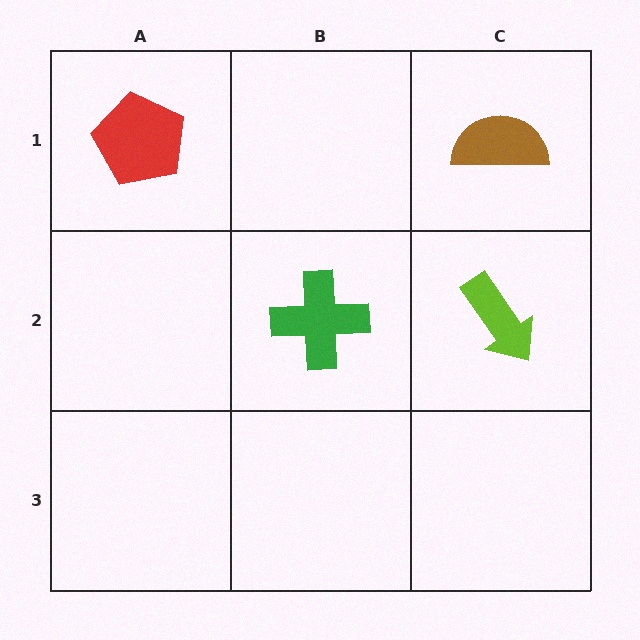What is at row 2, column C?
A lime arrow.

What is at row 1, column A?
A red pentagon.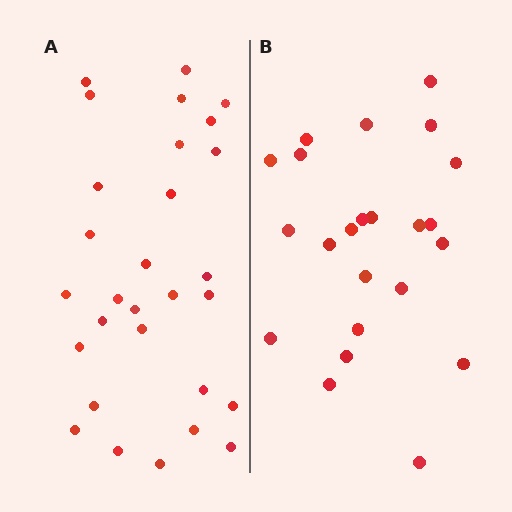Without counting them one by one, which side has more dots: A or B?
Region A (the left region) has more dots.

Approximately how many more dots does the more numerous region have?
Region A has about 6 more dots than region B.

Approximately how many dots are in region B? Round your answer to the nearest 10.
About 20 dots. (The exact count is 23, which rounds to 20.)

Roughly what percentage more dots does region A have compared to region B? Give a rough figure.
About 25% more.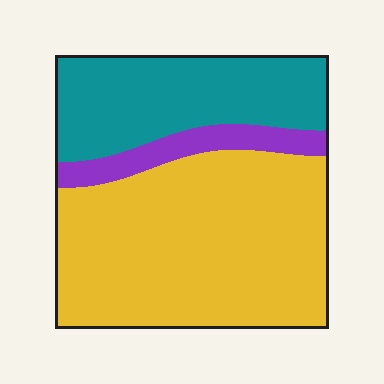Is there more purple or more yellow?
Yellow.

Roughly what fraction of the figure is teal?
Teal covers about 30% of the figure.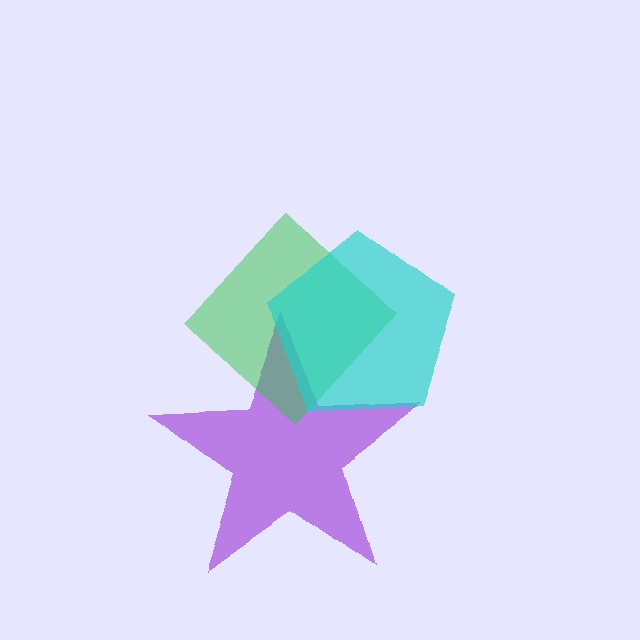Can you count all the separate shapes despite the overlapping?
Yes, there are 3 separate shapes.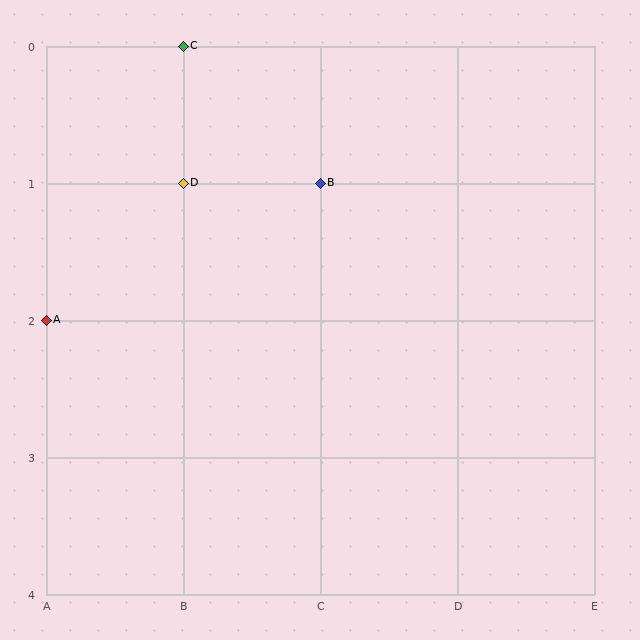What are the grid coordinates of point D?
Point D is at grid coordinates (B, 1).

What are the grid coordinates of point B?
Point B is at grid coordinates (C, 1).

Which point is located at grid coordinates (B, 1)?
Point D is at (B, 1).